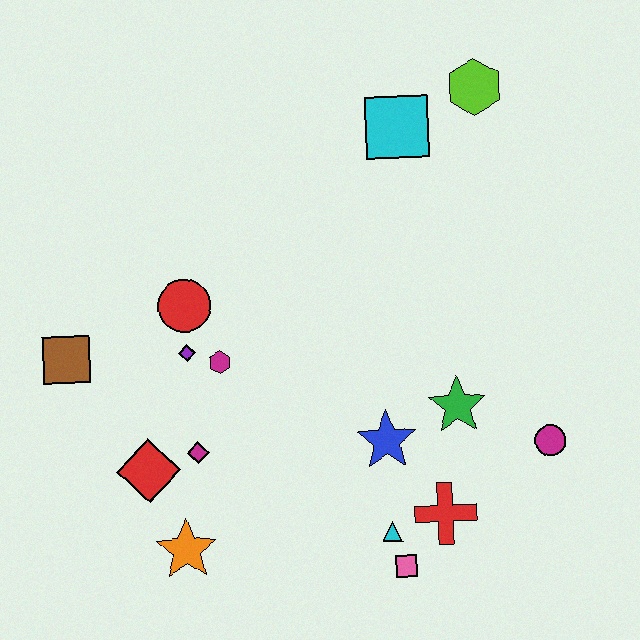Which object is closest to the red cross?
The cyan triangle is closest to the red cross.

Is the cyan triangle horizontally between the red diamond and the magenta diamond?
No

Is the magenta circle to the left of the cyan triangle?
No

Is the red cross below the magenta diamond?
Yes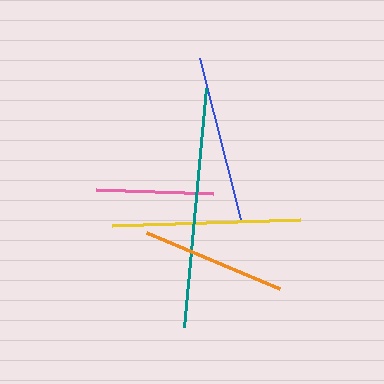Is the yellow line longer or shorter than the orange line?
The yellow line is longer than the orange line.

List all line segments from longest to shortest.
From longest to shortest: teal, yellow, blue, orange, pink.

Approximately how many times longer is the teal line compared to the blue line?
The teal line is approximately 1.4 times the length of the blue line.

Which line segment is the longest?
The teal line is the longest at approximately 240 pixels.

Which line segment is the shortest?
The pink line is the shortest at approximately 117 pixels.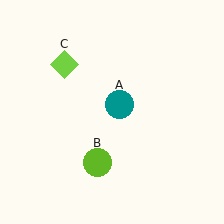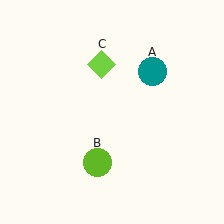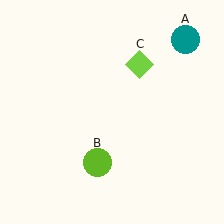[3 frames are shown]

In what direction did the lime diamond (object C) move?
The lime diamond (object C) moved right.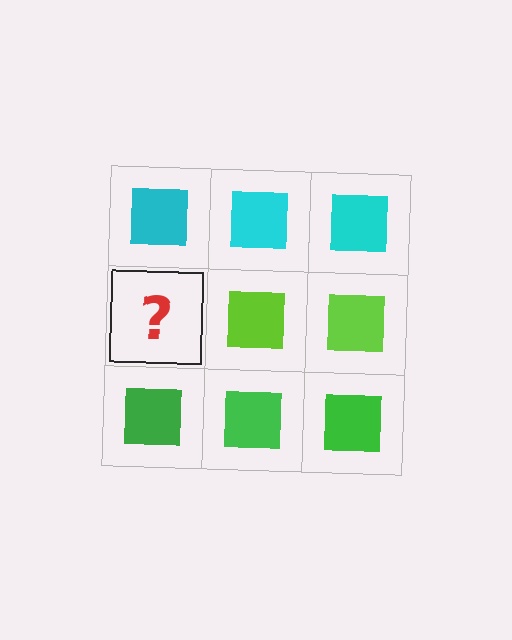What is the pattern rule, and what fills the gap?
The rule is that each row has a consistent color. The gap should be filled with a lime square.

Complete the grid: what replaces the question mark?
The question mark should be replaced with a lime square.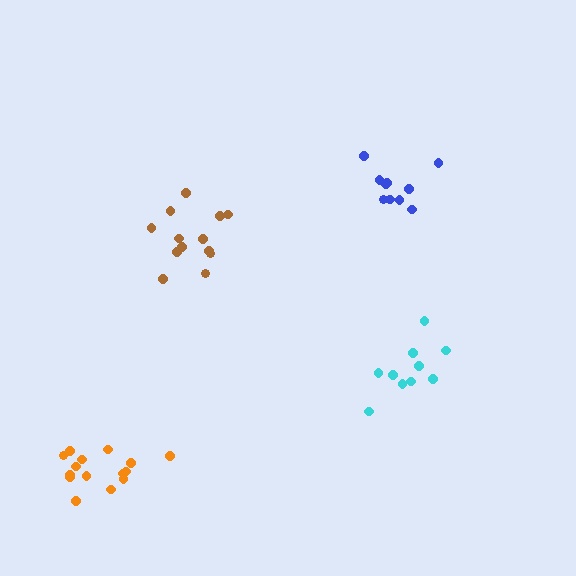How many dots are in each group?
Group 1: 10 dots, Group 2: 10 dots, Group 3: 15 dots, Group 4: 13 dots (48 total).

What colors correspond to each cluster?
The clusters are colored: cyan, blue, orange, brown.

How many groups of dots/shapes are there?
There are 4 groups.